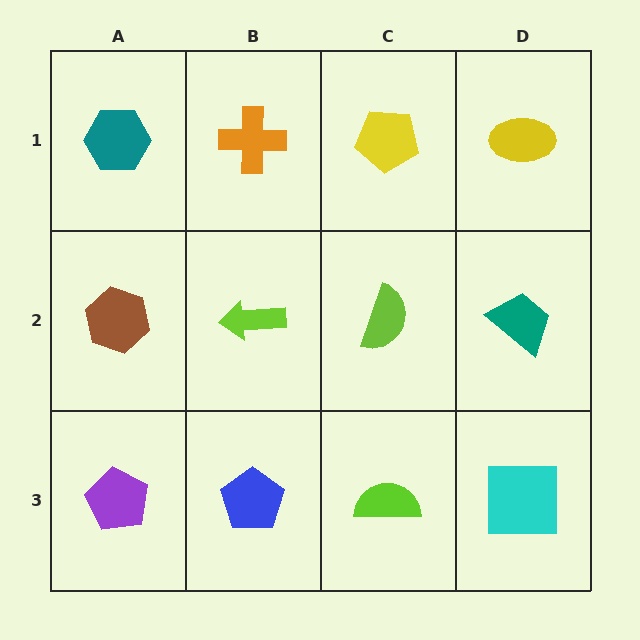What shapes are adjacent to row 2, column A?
A teal hexagon (row 1, column A), a purple pentagon (row 3, column A), a lime arrow (row 2, column B).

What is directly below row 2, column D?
A cyan square.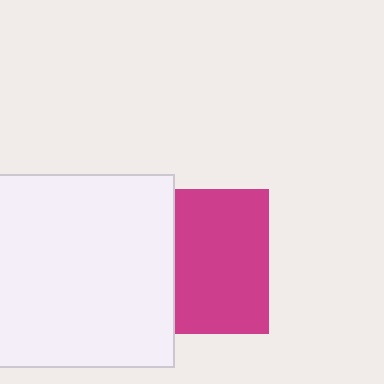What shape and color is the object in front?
The object in front is a white rectangle.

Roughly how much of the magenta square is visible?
About half of it is visible (roughly 64%).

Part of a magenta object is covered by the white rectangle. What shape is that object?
It is a square.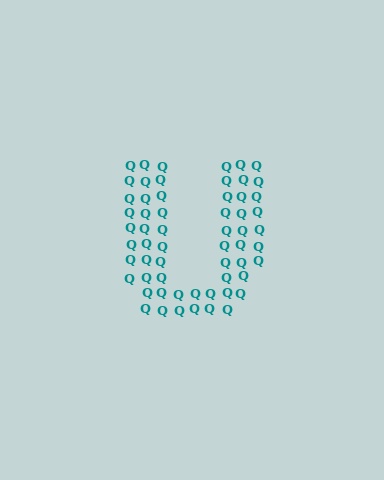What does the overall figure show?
The overall figure shows the letter U.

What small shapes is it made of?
It is made of small letter Q's.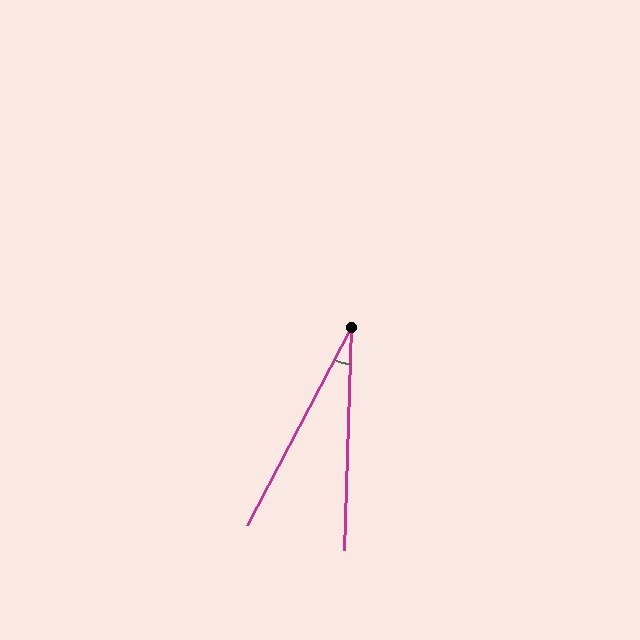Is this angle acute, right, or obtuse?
It is acute.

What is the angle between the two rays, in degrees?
Approximately 26 degrees.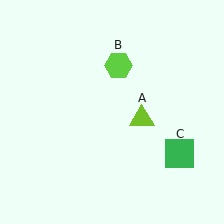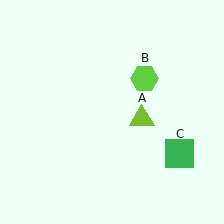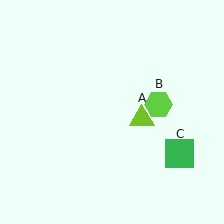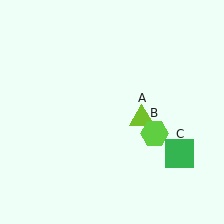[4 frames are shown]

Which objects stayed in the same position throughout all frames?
Lime triangle (object A) and green square (object C) remained stationary.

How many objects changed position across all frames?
1 object changed position: lime hexagon (object B).